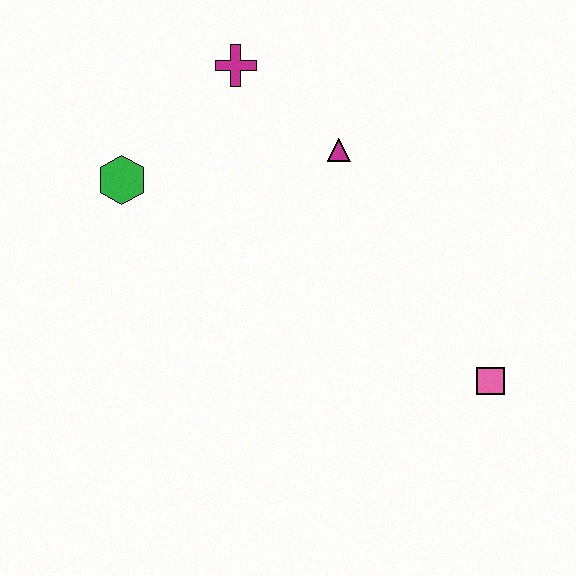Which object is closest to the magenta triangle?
The magenta cross is closest to the magenta triangle.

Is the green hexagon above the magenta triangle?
No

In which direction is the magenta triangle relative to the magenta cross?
The magenta triangle is to the right of the magenta cross.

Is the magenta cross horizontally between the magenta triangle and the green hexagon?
Yes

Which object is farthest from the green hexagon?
The pink square is farthest from the green hexagon.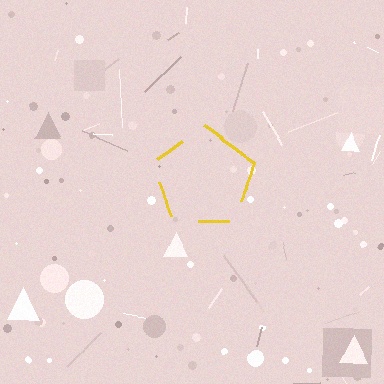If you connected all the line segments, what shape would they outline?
They would outline a pentagon.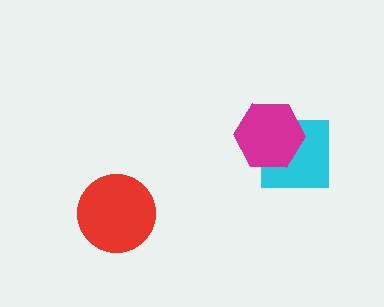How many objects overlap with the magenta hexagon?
1 object overlaps with the magenta hexagon.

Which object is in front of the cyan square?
The magenta hexagon is in front of the cyan square.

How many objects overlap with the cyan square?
1 object overlaps with the cyan square.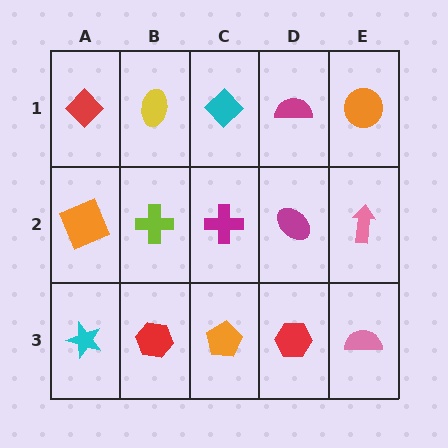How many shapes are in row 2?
5 shapes.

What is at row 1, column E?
An orange circle.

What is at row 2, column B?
A lime cross.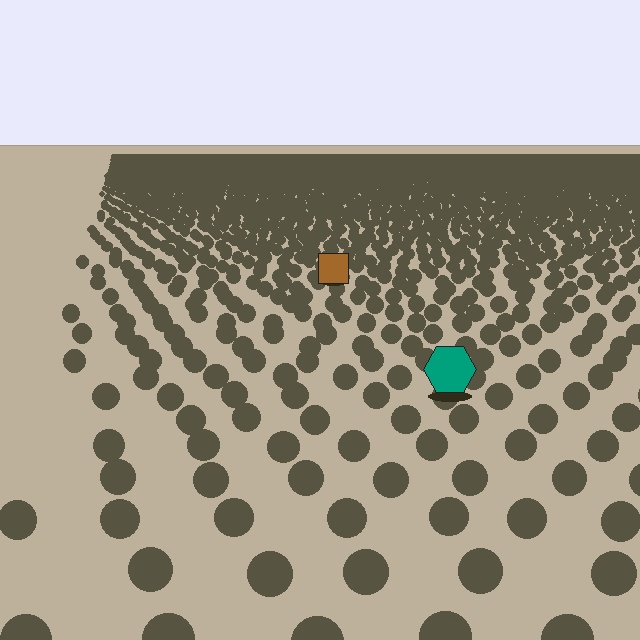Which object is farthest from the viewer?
The brown square is farthest from the viewer. It appears smaller and the ground texture around it is denser.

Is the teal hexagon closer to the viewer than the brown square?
Yes. The teal hexagon is closer — you can tell from the texture gradient: the ground texture is coarser near it.